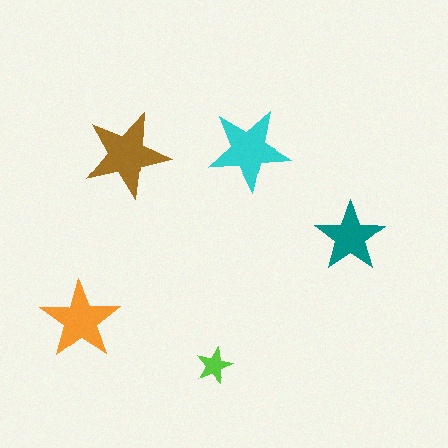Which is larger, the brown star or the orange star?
The brown one.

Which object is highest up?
The cyan star is topmost.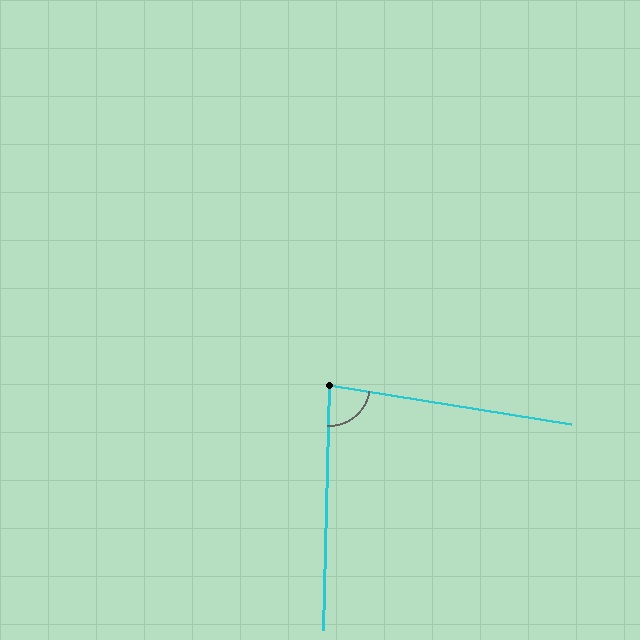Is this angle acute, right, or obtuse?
It is acute.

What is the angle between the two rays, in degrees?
Approximately 82 degrees.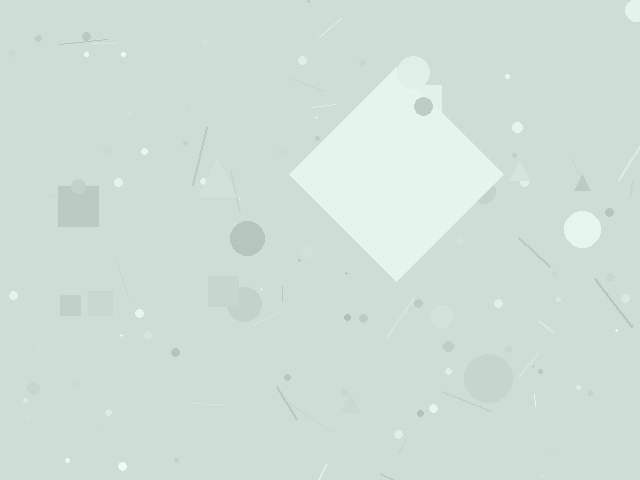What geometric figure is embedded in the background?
A diamond is embedded in the background.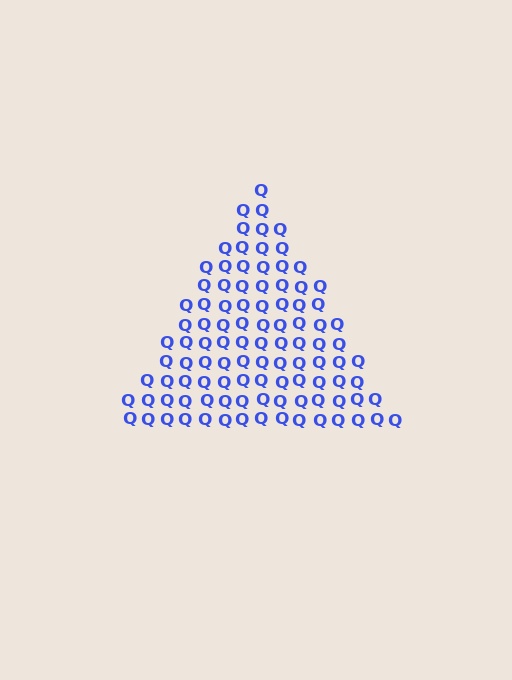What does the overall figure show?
The overall figure shows a triangle.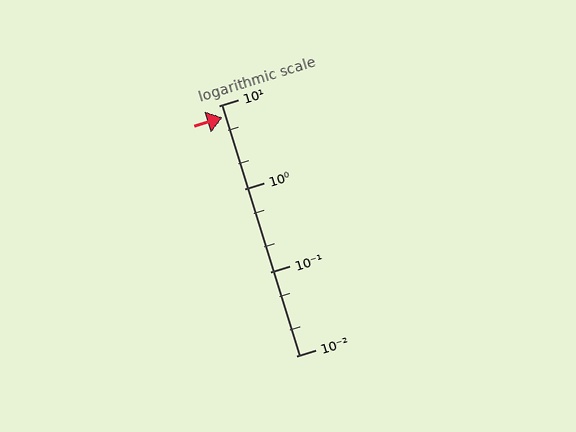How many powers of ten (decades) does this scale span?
The scale spans 3 decades, from 0.01 to 10.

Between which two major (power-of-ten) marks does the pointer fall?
The pointer is between 1 and 10.